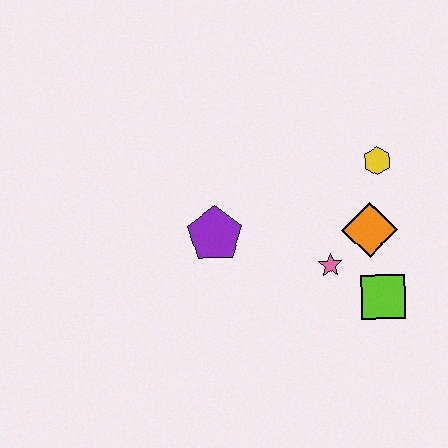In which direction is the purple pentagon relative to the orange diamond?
The purple pentagon is to the left of the orange diamond.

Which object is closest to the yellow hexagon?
The orange diamond is closest to the yellow hexagon.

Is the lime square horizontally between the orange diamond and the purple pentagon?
No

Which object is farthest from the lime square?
The purple pentagon is farthest from the lime square.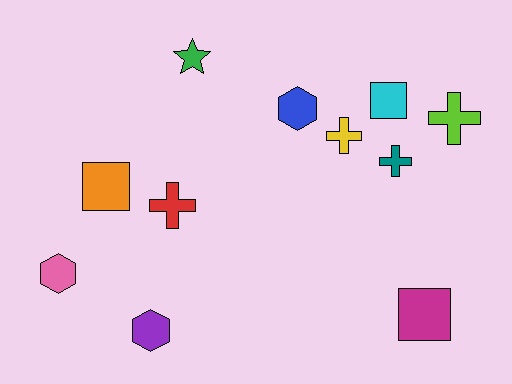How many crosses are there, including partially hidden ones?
There are 4 crosses.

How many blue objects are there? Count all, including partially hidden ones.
There is 1 blue object.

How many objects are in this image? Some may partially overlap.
There are 11 objects.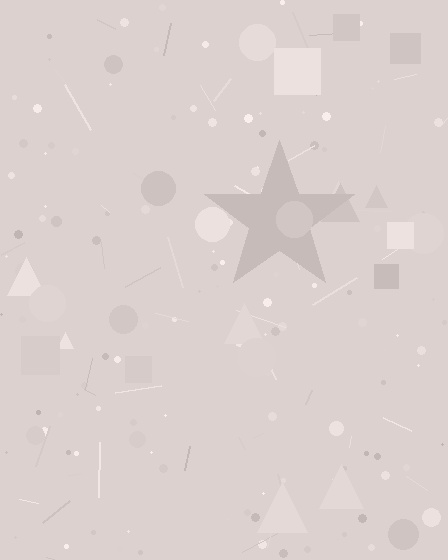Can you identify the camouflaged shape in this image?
The camouflaged shape is a star.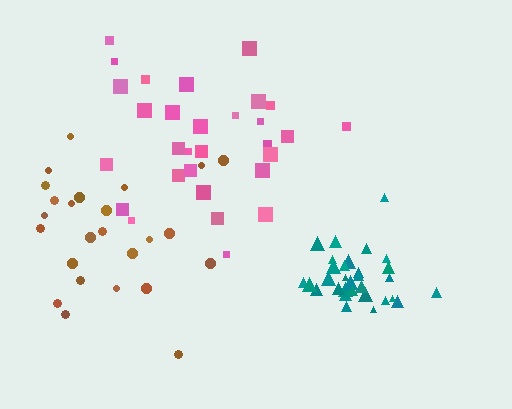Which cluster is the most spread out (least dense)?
Pink.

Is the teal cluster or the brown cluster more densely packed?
Teal.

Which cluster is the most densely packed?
Teal.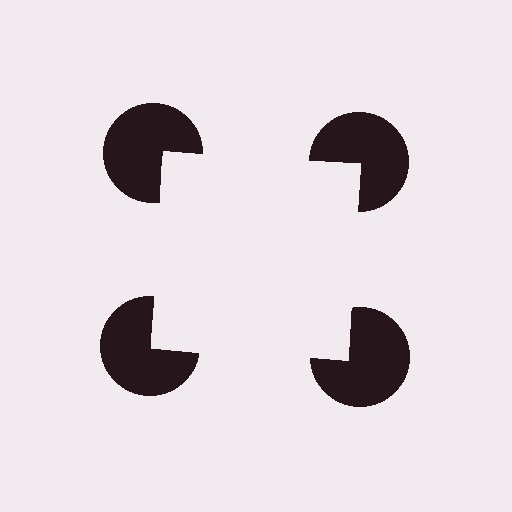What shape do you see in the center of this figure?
An illusory square — its edges are inferred from the aligned wedge cuts in the pac-man discs, not physically drawn.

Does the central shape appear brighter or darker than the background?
It typically appears slightly brighter than the background, even though no actual brightness change is drawn.